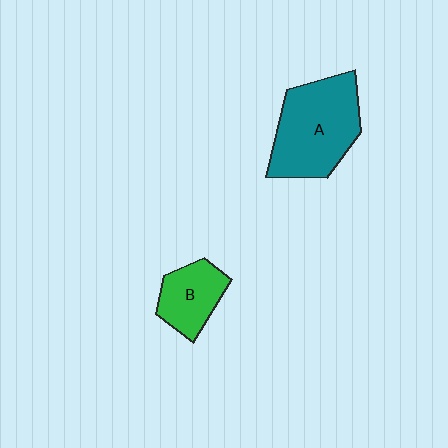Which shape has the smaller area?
Shape B (green).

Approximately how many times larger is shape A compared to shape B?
Approximately 1.9 times.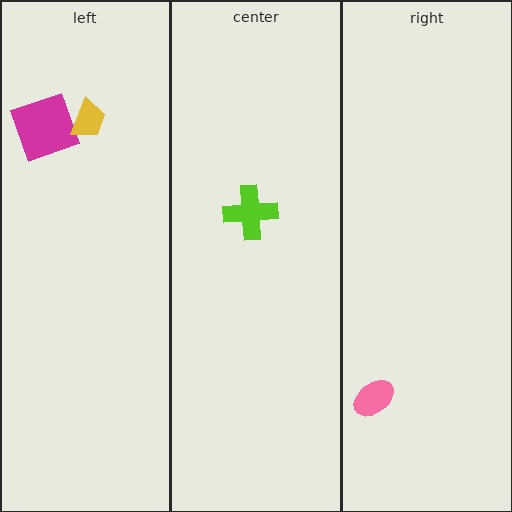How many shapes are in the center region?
1.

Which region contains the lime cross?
The center region.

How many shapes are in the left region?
2.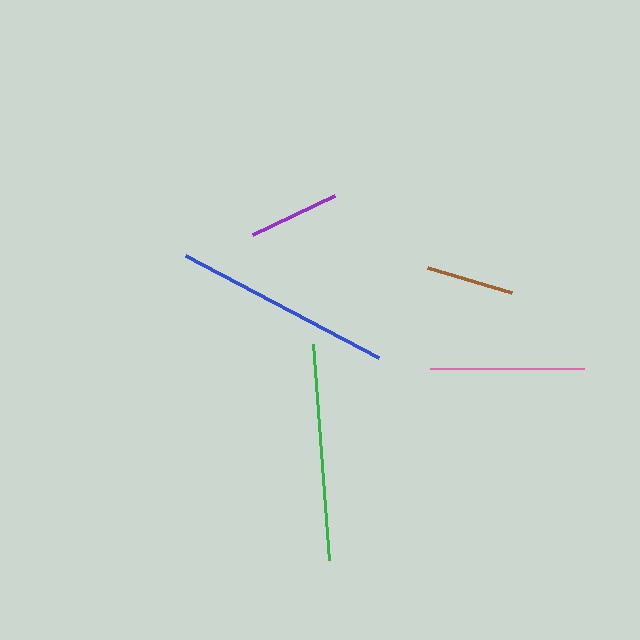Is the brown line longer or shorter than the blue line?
The blue line is longer than the brown line.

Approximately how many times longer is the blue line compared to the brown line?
The blue line is approximately 2.5 times the length of the brown line.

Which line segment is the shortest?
The brown line is the shortest at approximately 87 pixels.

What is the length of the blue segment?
The blue segment is approximately 218 pixels long.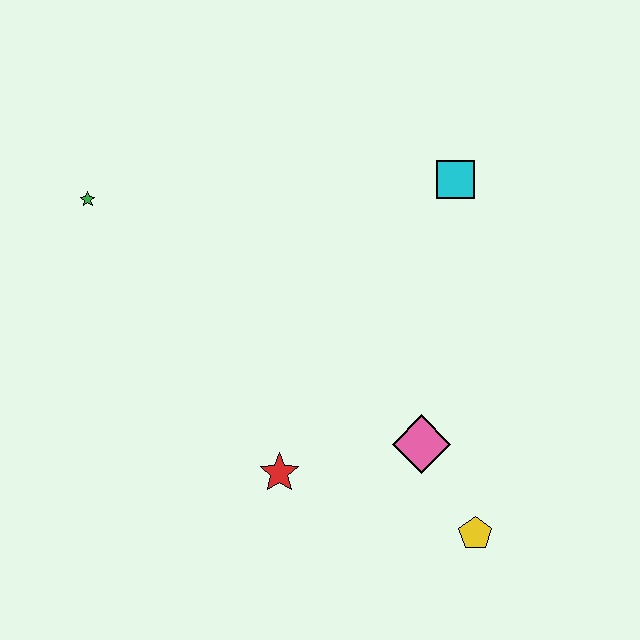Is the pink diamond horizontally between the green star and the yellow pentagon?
Yes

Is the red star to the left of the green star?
No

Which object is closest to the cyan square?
The pink diamond is closest to the cyan square.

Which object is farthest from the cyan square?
The green star is farthest from the cyan square.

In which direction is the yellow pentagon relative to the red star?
The yellow pentagon is to the right of the red star.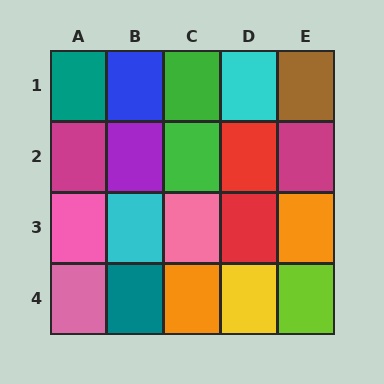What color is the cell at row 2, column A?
Magenta.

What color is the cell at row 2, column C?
Green.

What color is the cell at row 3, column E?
Orange.